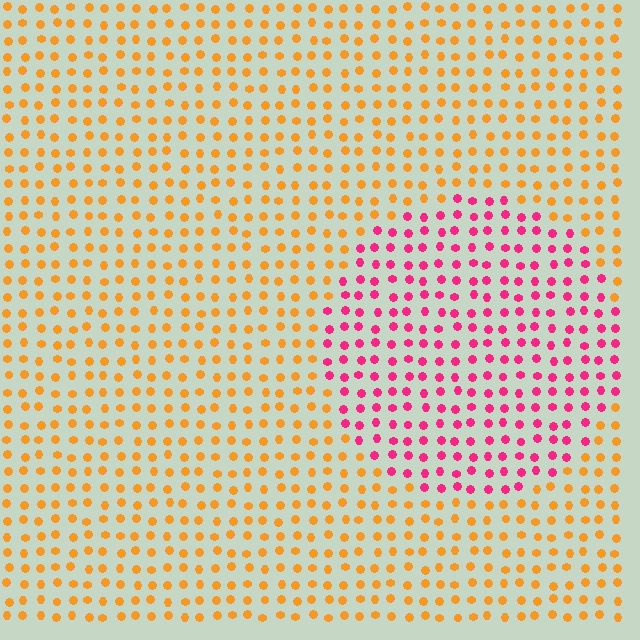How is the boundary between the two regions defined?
The boundary is defined purely by a slight shift in hue (about 60 degrees). Spacing, size, and orientation are identical on both sides.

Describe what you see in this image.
The image is filled with small orange elements in a uniform arrangement. A circle-shaped region is visible where the elements are tinted to a slightly different hue, forming a subtle color boundary.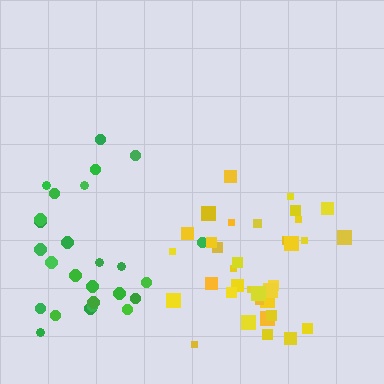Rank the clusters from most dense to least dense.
yellow, green.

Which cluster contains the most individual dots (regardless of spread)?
Yellow (35).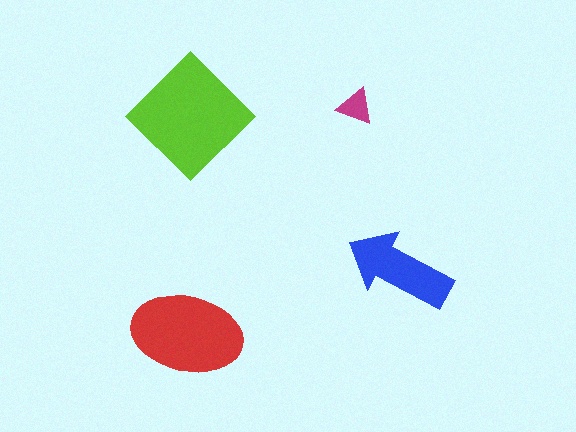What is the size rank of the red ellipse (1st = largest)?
2nd.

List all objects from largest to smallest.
The lime diamond, the red ellipse, the blue arrow, the magenta triangle.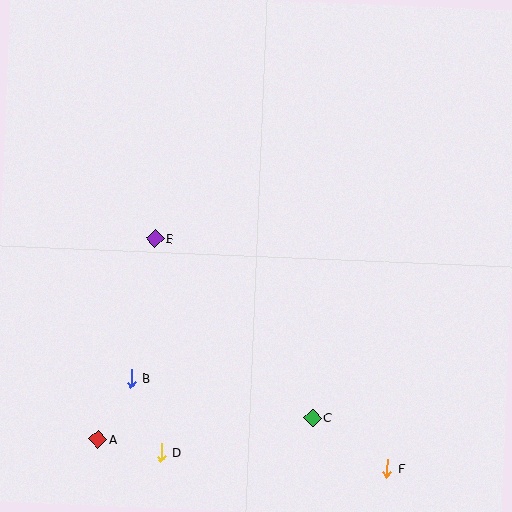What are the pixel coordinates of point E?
Point E is at (155, 239).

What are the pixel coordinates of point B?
Point B is at (131, 378).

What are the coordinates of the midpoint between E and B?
The midpoint between E and B is at (143, 308).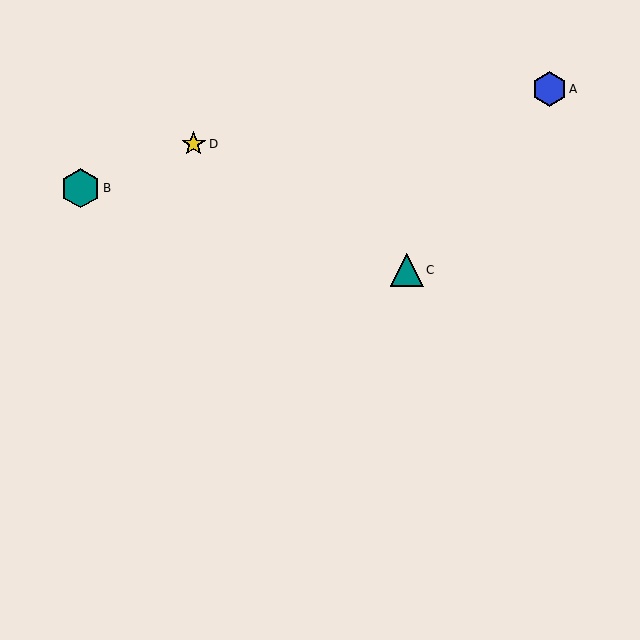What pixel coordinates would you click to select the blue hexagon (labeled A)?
Click at (549, 89) to select the blue hexagon A.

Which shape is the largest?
The teal hexagon (labeled B) is the largest.